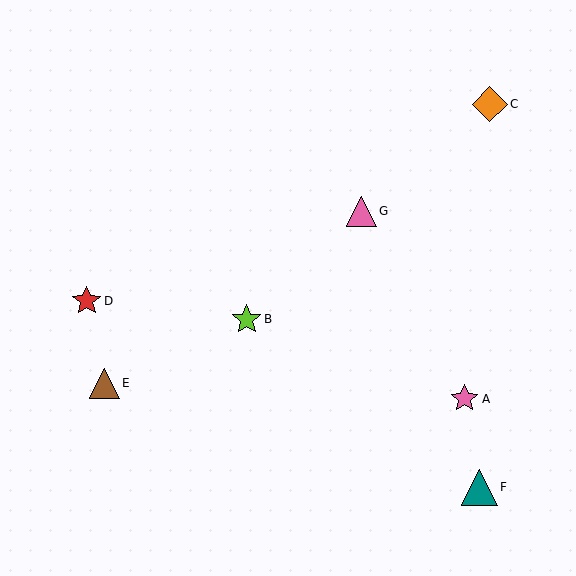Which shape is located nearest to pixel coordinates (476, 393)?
The pink star (labeled A) at (465, 399) is nearest to that location.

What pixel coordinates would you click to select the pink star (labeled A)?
Click at (465, 399) to select the pink star A.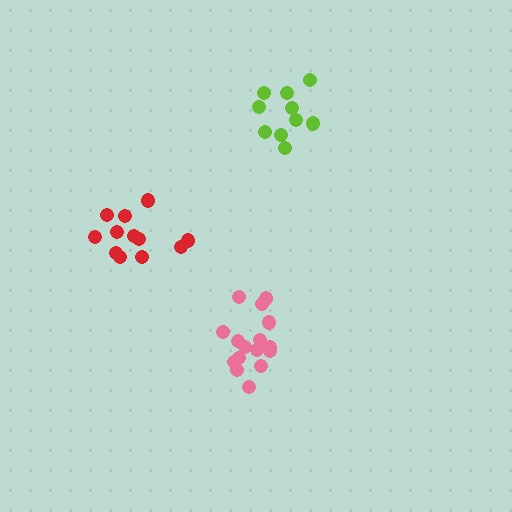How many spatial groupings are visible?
There are 3 spatial groupings.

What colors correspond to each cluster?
The clusters are colored: pink, red, lime.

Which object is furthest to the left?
The red cluster is leftmost.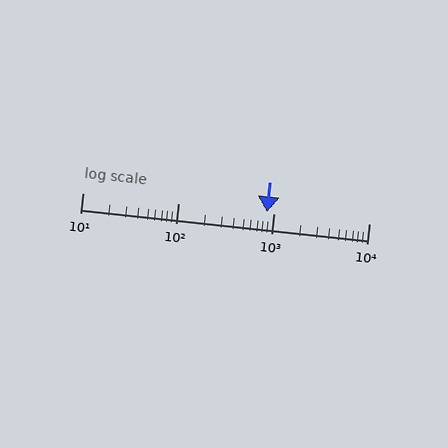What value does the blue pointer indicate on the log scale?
The pointer indicates approximately 850.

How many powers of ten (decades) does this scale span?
The scale spans 3 decades, from 10 to 10000.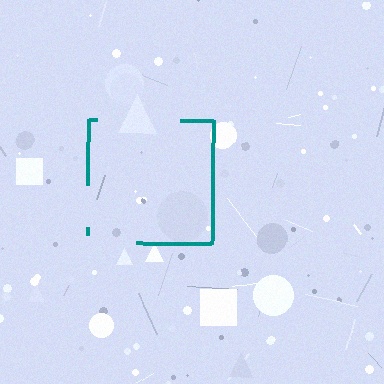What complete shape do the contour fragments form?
The contour fragments form a square.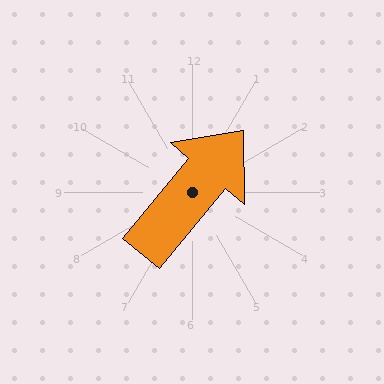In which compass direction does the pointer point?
Northeast.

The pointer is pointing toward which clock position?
Roughly 1 o'clock.